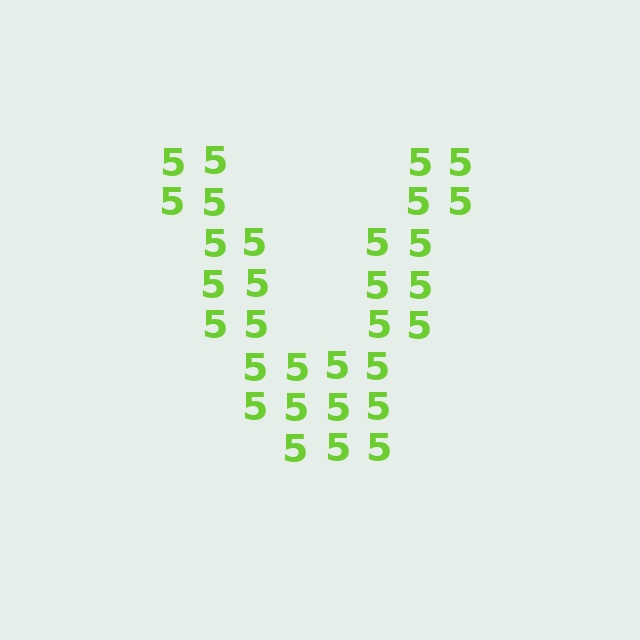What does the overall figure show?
The overall figure shows the letter V.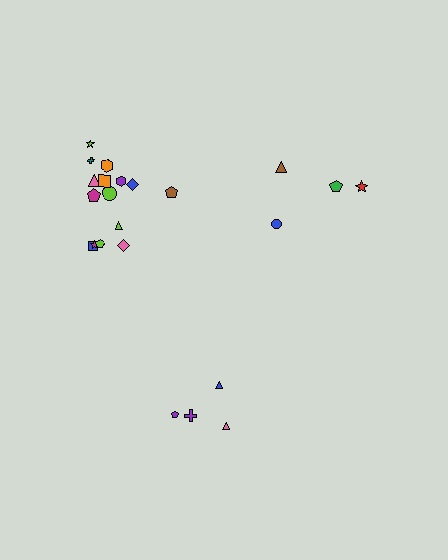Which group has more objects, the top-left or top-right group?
The top-left group.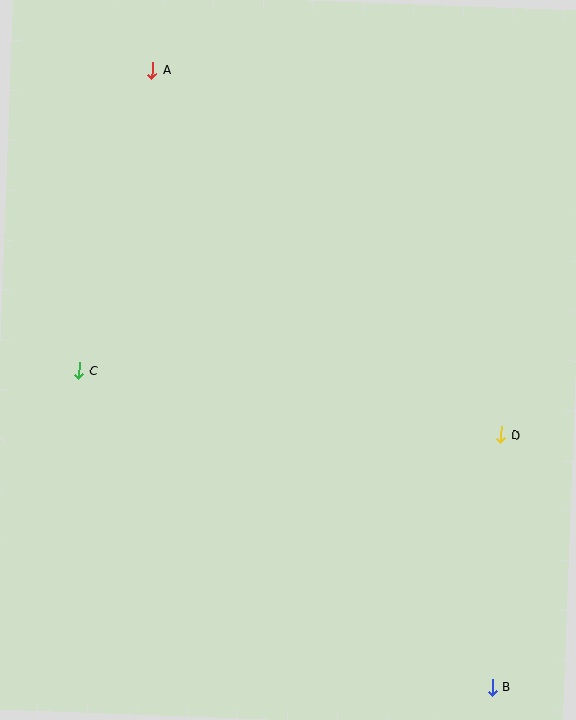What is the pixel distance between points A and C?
The distance between A and C is 309 pixels.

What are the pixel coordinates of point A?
Point A is at (152, 70).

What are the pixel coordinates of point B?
Point B is at (492, 687).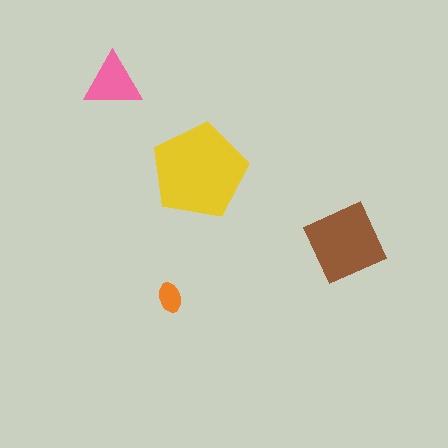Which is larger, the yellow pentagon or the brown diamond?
The yellow pentagon.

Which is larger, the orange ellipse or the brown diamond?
The brown diamond.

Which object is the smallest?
The orange ellipse.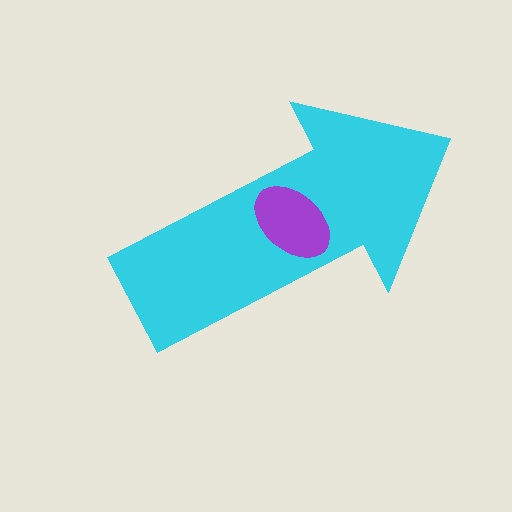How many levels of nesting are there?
2.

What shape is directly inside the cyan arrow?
The purple ellipse.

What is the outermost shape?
The cyan arrow.